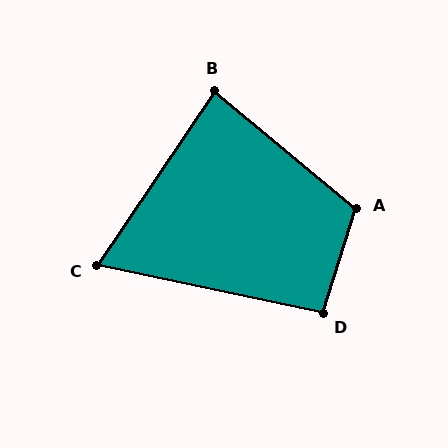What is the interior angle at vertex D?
Approximately 96 degrees (obtuse).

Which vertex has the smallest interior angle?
C, at approximately 68 degrees.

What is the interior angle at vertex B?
Approximately 84 degrees (acute).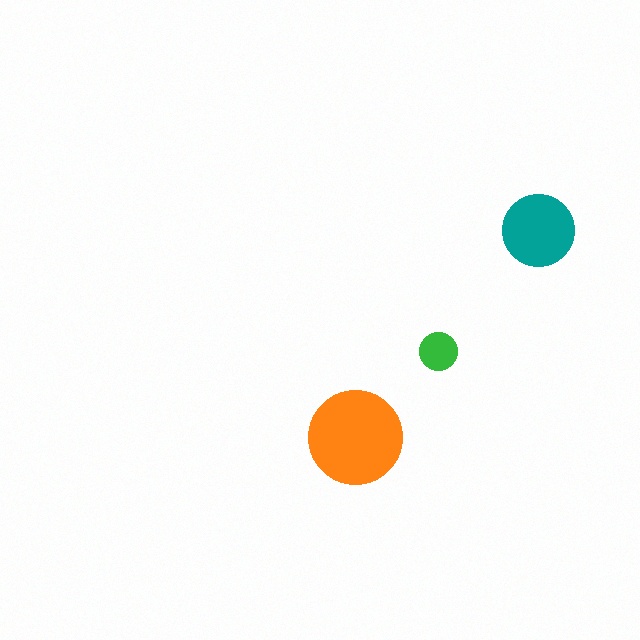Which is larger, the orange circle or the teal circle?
The orange one.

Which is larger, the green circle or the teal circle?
The teal one.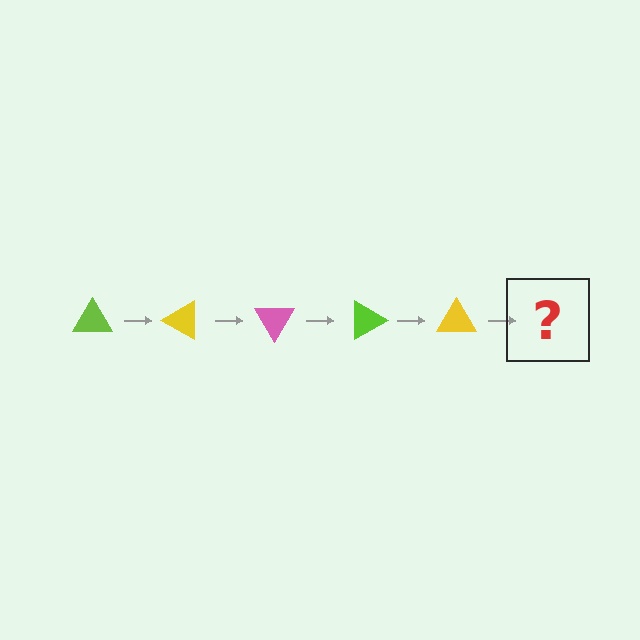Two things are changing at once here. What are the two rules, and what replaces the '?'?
The two rules are that it rotates 30 degrees each step and the color cycles through lime, yellow, and pink. The '?' should be a pink triangle, rotated 150 degrees from the start.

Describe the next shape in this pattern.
It should be a pink triangle, rotated 150 degrees from the start.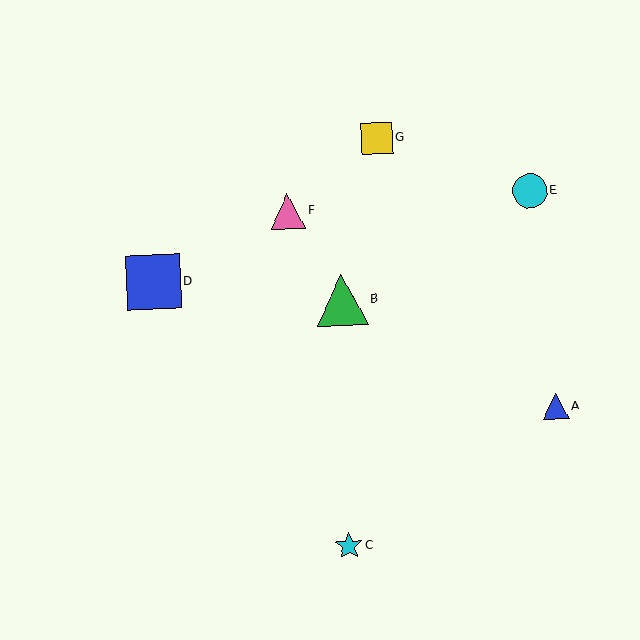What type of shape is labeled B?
Shape B is a green triangle.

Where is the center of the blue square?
The center of the blue square is at (153, 282).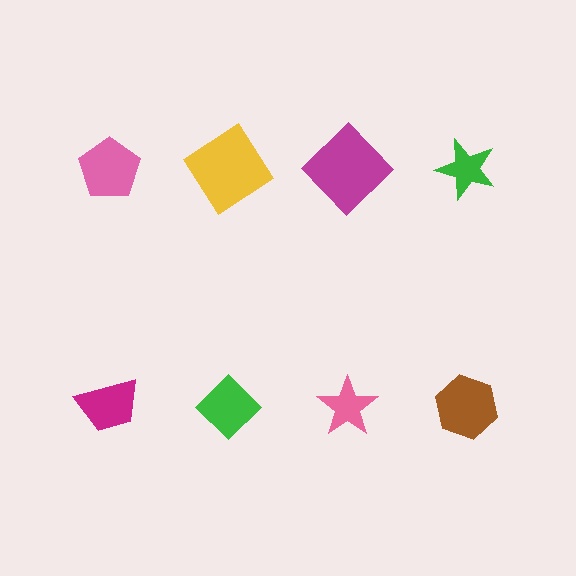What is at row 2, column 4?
A brown hexagon.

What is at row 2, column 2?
A green diamond.